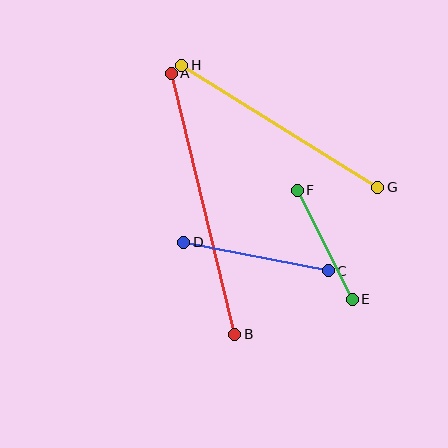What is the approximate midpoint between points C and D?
The midpoint is at approximately (256, 256) pixels.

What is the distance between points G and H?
The distance is approximately 231 pixels.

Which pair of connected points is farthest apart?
Points A and B are farthest apart.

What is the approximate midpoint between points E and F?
The midpoint is at approximately (325, 245) pixels.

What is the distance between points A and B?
The distance is approximately 269 pixels.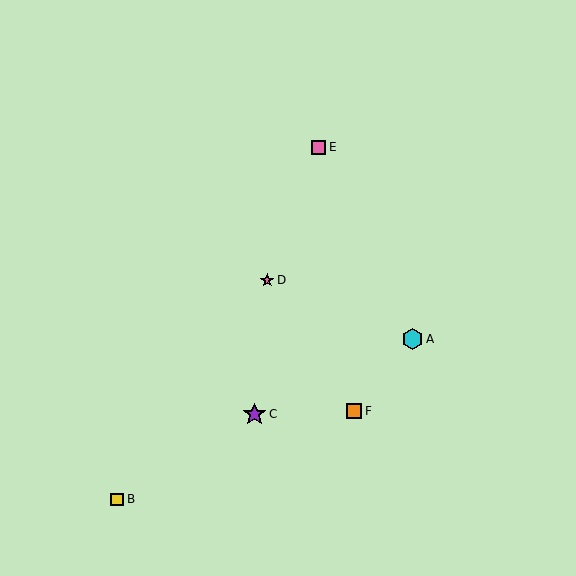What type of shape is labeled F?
Shape F is an orange square.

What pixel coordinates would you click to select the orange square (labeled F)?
Click at (354, 411) to select the orange square F.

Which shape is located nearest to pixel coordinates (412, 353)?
The cyan hexagon (labeled A) at (412, 339) is nearest to that location.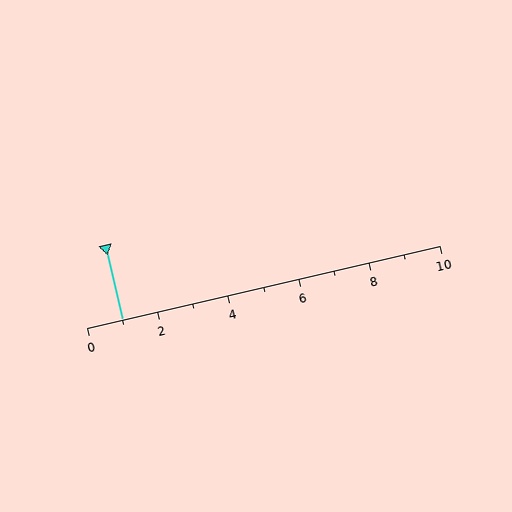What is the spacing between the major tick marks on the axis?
The major ticks are spaced 2 apart.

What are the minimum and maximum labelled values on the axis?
The axis runs from 0 to 10.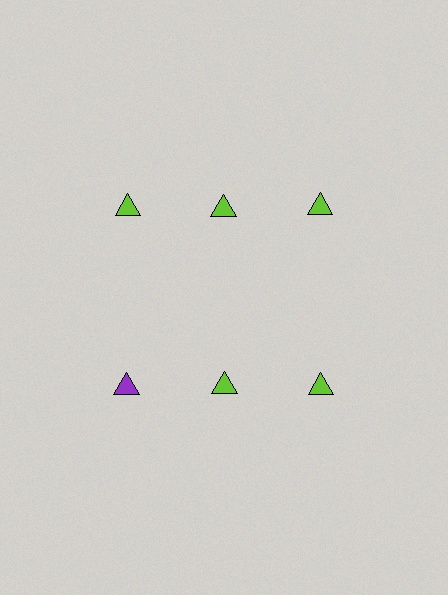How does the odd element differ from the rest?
It has a different color: purple instead of lime.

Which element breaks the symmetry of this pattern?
The purple triangle in the second row, leftmost column breaks the symmetry. All other shapes are lime triangles.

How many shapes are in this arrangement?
There are 6 shapes arranged in a grid pattern.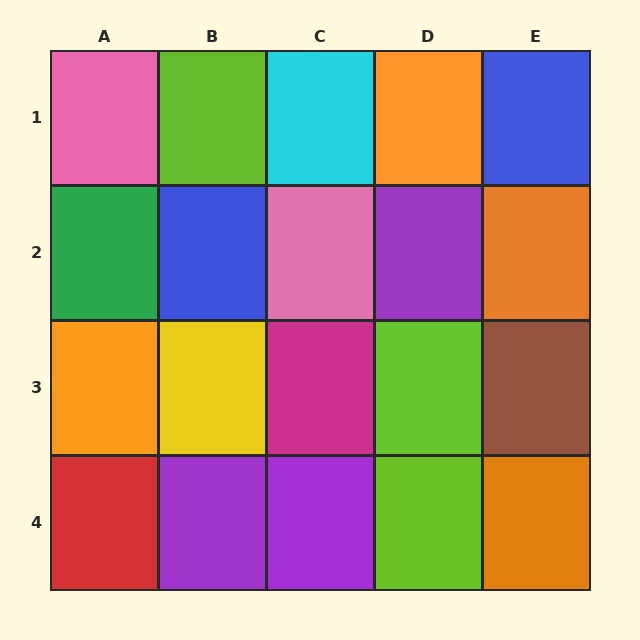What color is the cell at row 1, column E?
Blue.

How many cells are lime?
3 cells are lime.